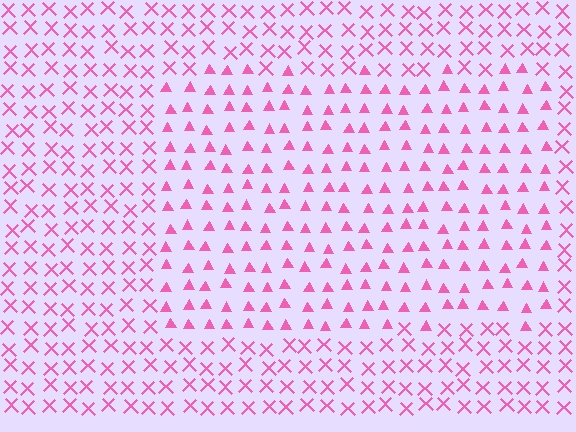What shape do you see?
I see a rectangle.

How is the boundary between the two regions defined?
The boundary is defined by a change in element shape: triangles inside vs. X marks outside. All elements share the same color and spacing.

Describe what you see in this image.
The image is filled with small pink elements arranged in a uniform grid. A rectangle-shaped region contains triangles, while the surrounding area contains X marks. The boundary is defined purely by the change in element shape.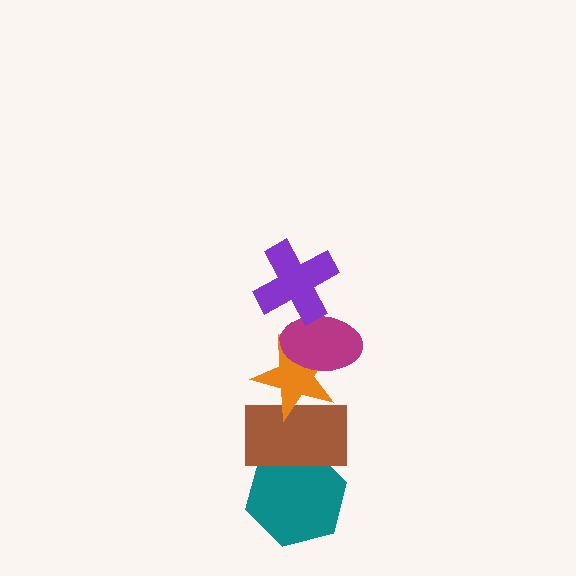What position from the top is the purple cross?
The purple cross is 1st from the top.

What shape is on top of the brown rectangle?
The orange star is on top of the brown rectangle.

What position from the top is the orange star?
The orange star is 3rd from the top.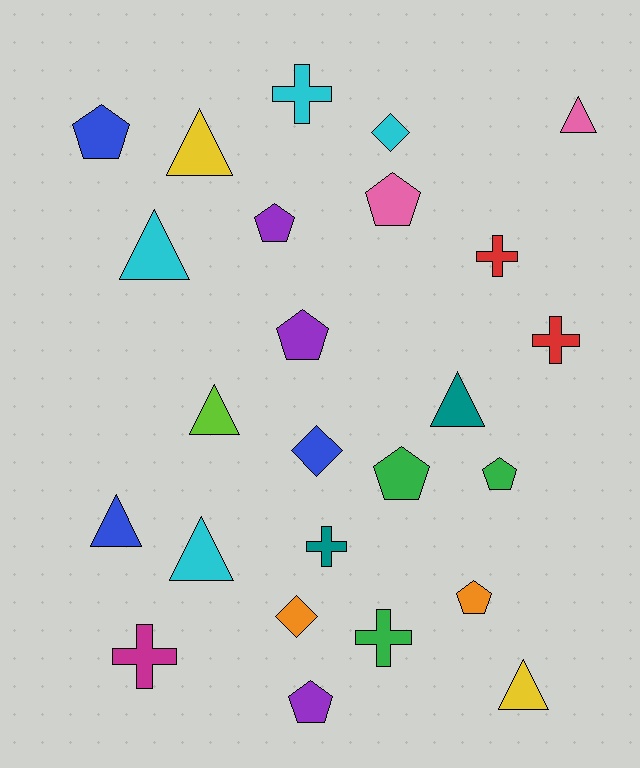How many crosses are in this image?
There are 6 crosses.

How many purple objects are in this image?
There are 3 purple objects.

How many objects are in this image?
There are 25 objects.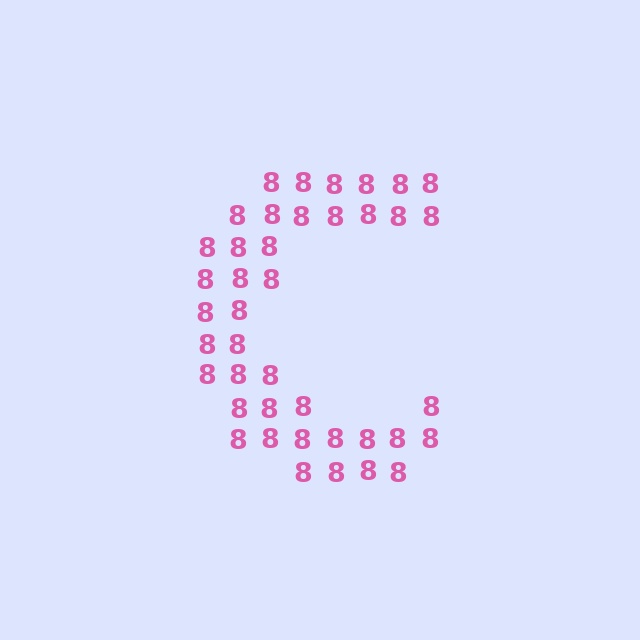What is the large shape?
The large shape is the letter C.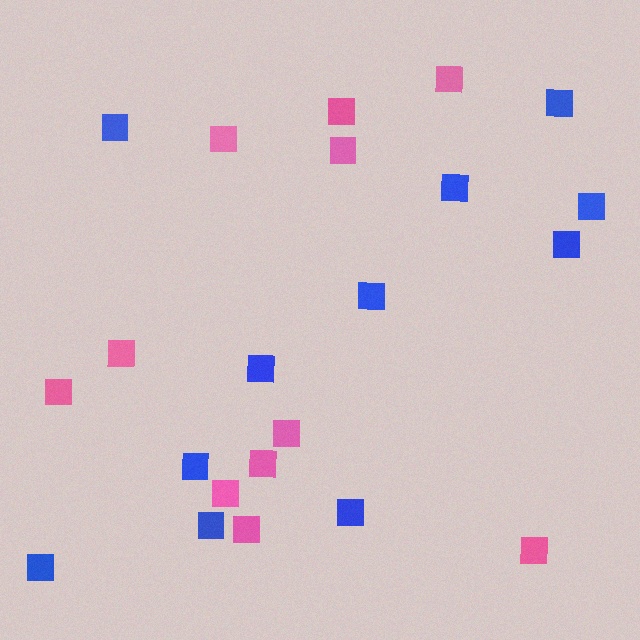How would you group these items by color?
There are 2 groups: one group of pink squares (11) and one group of blue squares (11).